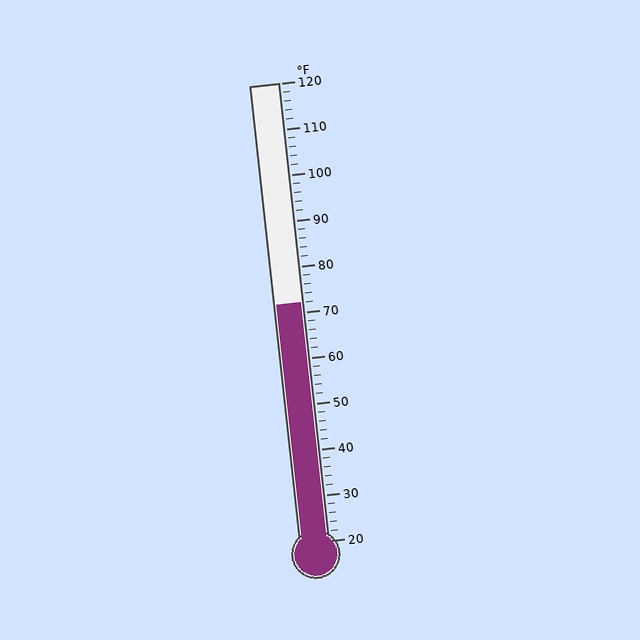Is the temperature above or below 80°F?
The temperature is below 80°F.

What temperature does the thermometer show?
The thermometer shows approximately 72°F.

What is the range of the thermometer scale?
The thermometer scale ranges from 20°F to 120°F.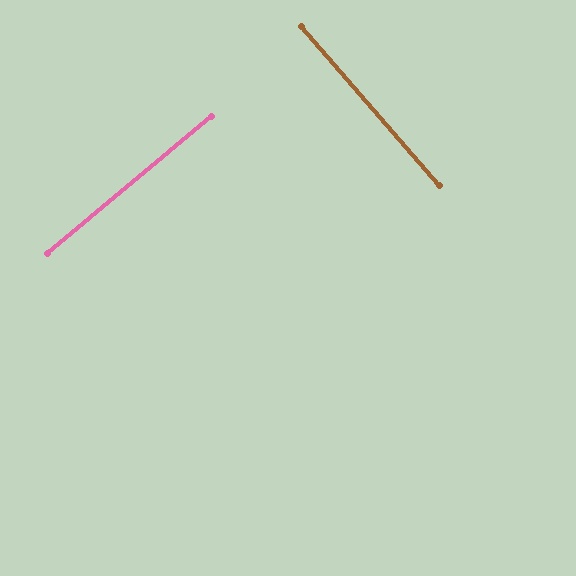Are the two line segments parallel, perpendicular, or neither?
Perpendicular — they meet at approximately 89°.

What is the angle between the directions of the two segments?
Approximately 89 degrees.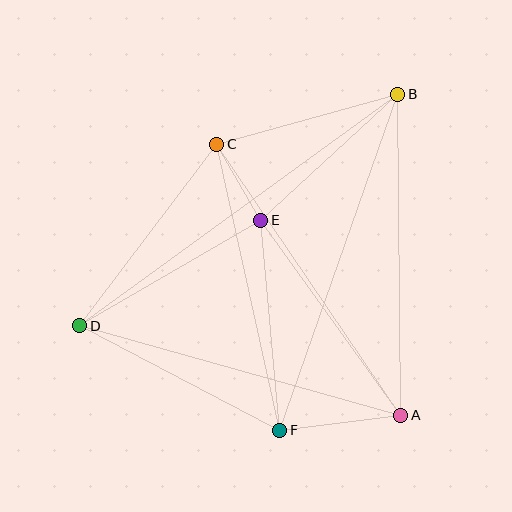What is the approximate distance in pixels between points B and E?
The distance between B and E is approximately 186 pixels.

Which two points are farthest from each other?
Points B and D are farthest from each other.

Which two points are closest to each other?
Points C and E are closest to each other.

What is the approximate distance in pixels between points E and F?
The distance between E and F is approximately 211 pixels.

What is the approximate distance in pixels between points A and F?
The distance between A and F is approximately 122 pixels.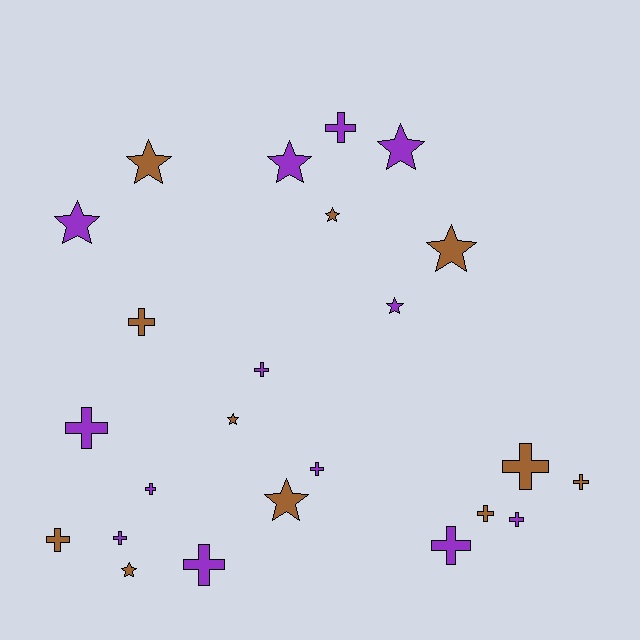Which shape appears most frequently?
Cross, with 14 objects.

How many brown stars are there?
There are 6 brown stars.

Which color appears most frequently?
Purple, with 13 objects.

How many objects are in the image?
There are 24 objects.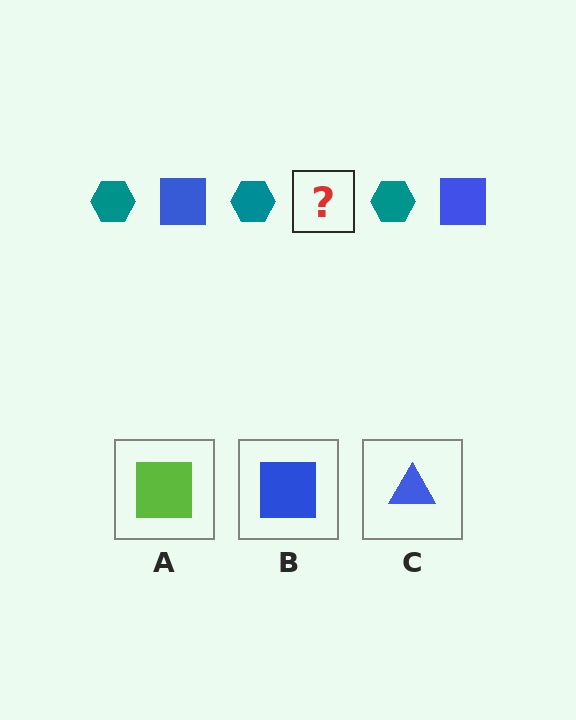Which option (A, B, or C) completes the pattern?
B.